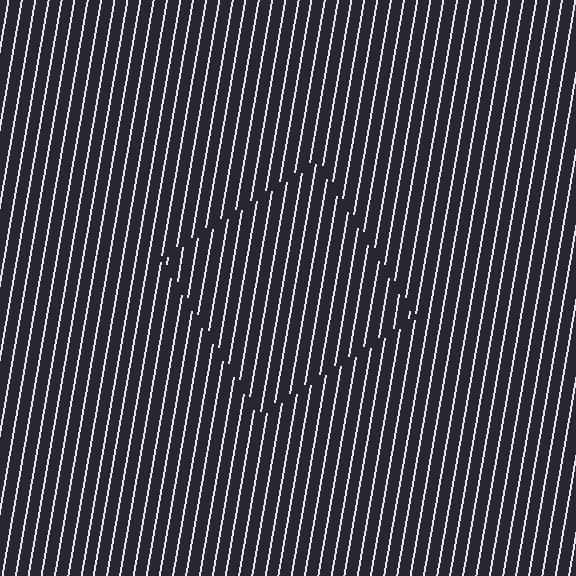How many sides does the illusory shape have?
4 sides — the line-ends trace a square.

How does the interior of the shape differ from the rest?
The interior of the shape contains the same grating, shifted by half a period — the contour is defined by the phase discontinuity where line-ends from the inner and outer gratings abut.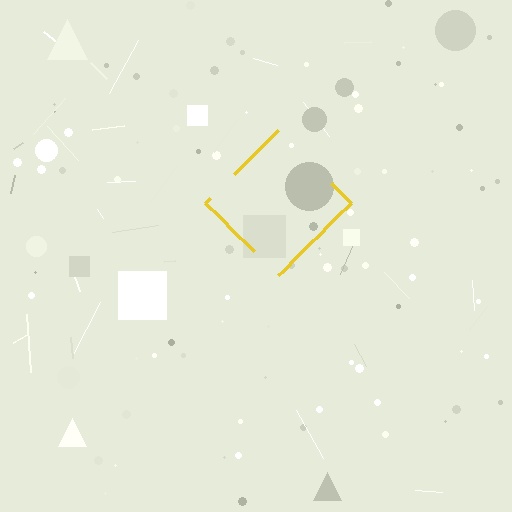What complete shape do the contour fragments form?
The contour fragments form a diamond.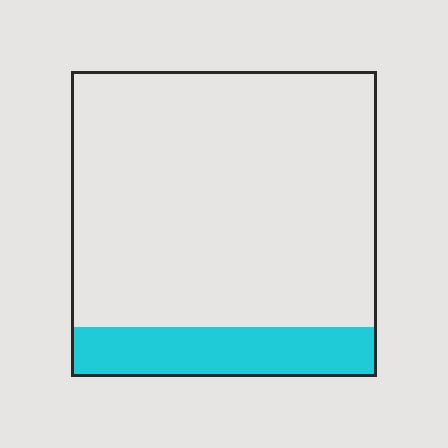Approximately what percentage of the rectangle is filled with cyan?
Approximately 15%.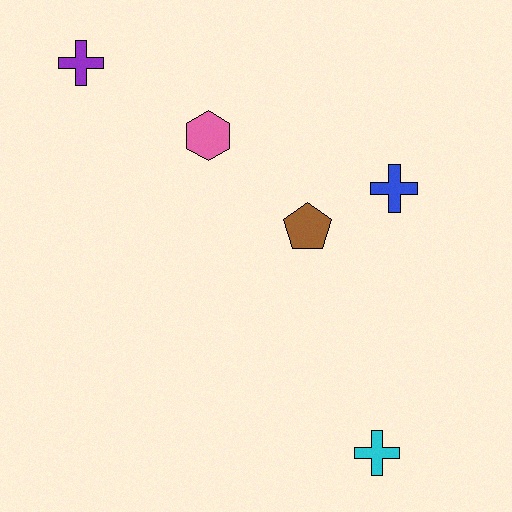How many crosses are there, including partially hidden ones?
There are 3 crosses.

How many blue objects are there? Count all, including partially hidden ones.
There is 1 blue object.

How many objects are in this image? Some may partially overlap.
There are 5 objects.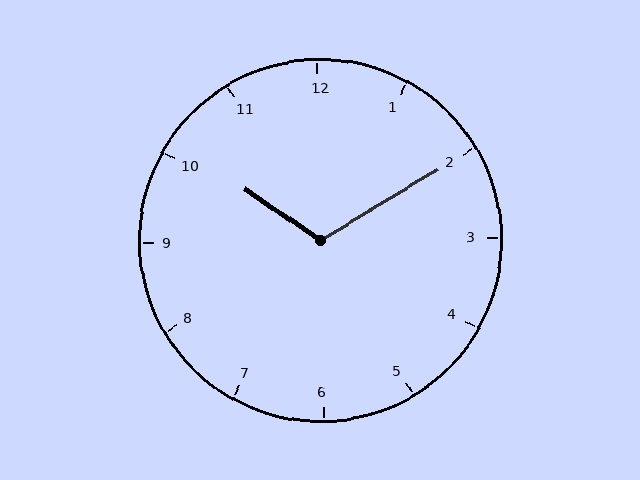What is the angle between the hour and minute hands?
Approximately 115 degrees.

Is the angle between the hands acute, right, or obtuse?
It is obtuse.